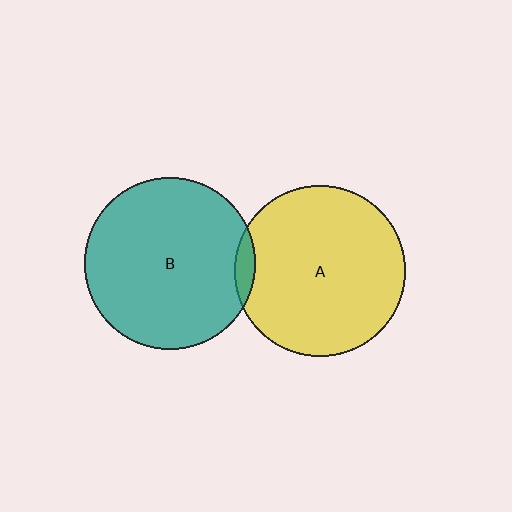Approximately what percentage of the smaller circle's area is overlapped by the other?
Approximately 5%.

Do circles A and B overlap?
Yes.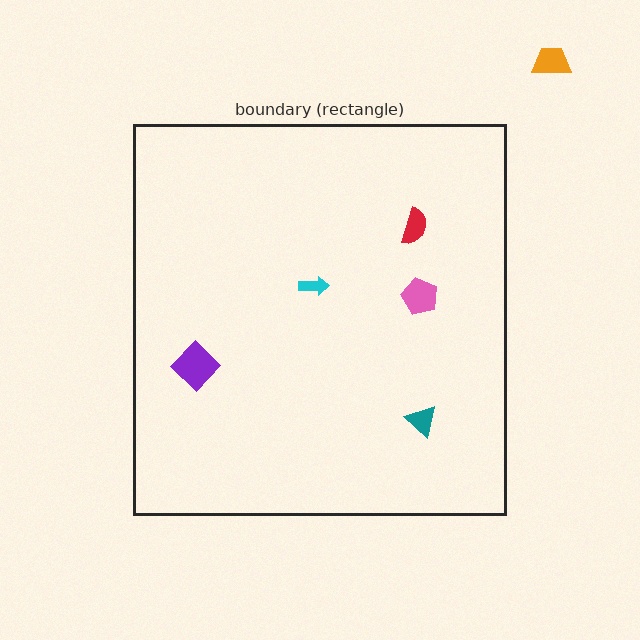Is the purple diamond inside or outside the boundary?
Inside.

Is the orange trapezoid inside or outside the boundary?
Outside.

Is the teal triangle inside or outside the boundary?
Inside.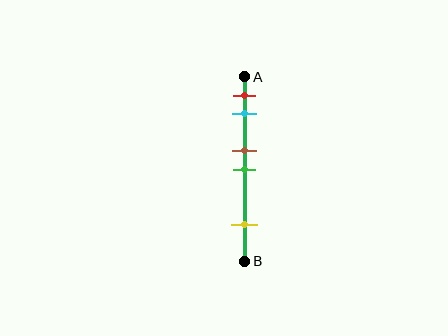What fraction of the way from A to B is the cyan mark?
The cyan mark is approximately 20% (0.2) of the way from A to B.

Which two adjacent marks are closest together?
The brown and green marks are the closest adjacent pair.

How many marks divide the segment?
There are 5 marks dividing the segment.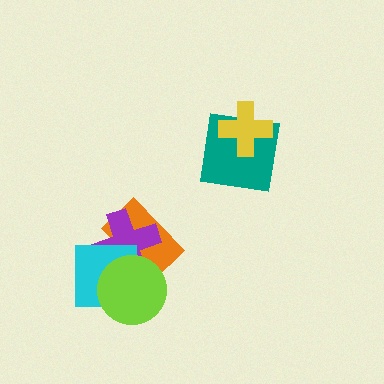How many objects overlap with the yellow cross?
1 object overlaps with the yellow cross.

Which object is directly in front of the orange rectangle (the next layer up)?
The purple cross is directly in front of the orange rectangle.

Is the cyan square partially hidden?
Yes, it is partially covered by another shape.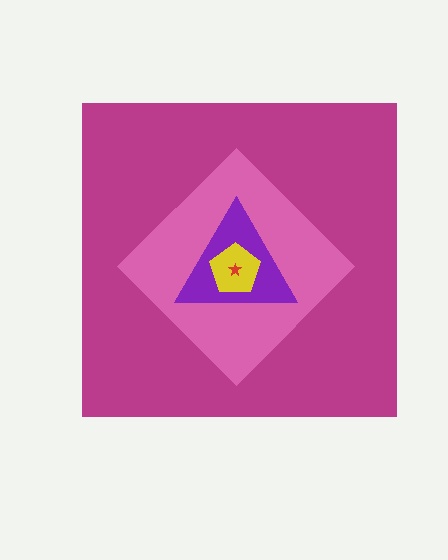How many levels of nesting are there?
5.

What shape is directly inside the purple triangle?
The yellow pentagon.